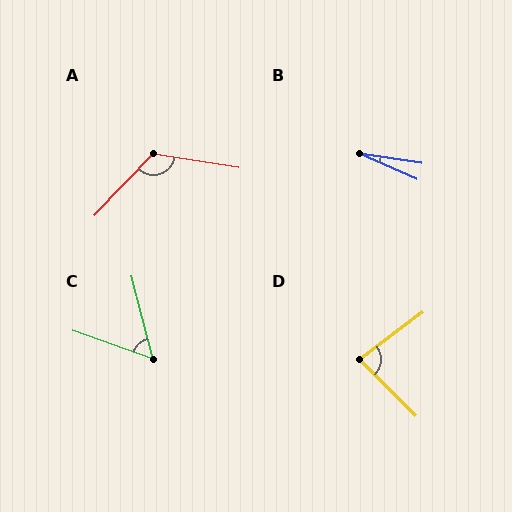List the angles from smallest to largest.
B (16°), C (56°), D (82°), A (125°).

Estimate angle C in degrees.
Approximately 56 degrees.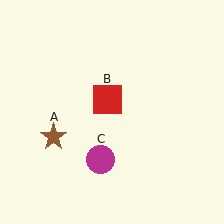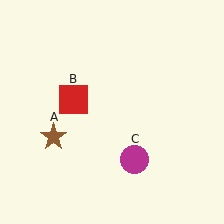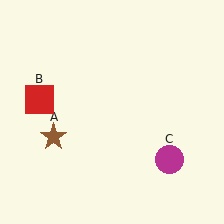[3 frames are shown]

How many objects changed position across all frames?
2 objects changed position: red square (object B), magenta circle (object C).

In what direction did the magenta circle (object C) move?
The magenta circle (object C) moved right.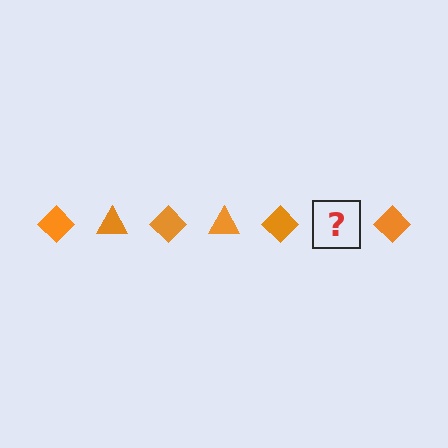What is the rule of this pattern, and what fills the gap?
The rule is that the pattern cycles through diamond, triangle shapes in orange. The gap should be filled with an orange triangle.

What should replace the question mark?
The question mark should be replaced with an orange triangle.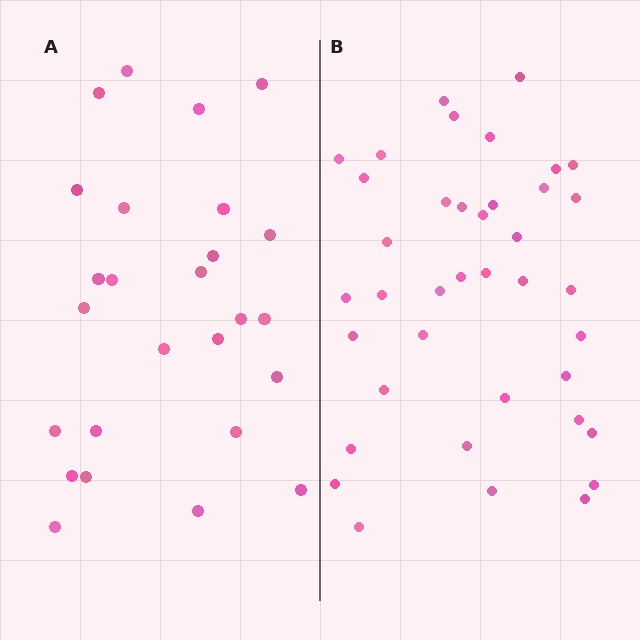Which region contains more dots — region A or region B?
Region B (the right region) has more dots.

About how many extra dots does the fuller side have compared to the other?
Region B has approximately 15 more dots than region A.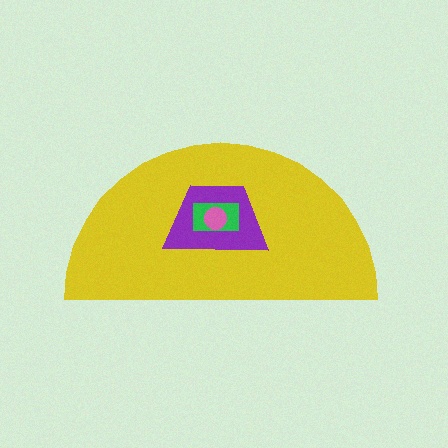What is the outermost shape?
The yellow semicircle.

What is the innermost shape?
The pink circle.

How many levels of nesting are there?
4.